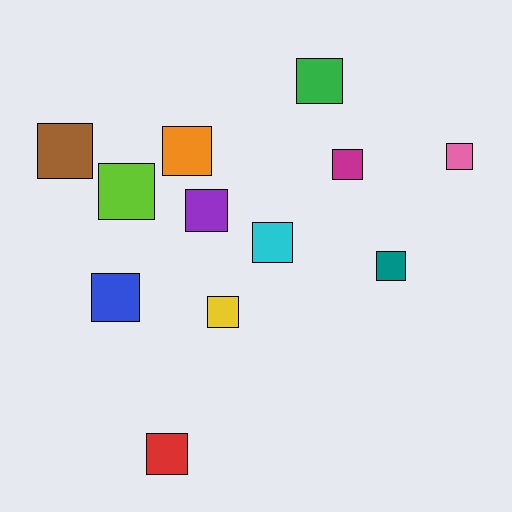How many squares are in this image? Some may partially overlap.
There are 12 squares.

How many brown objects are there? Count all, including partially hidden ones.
There is 1 brown object.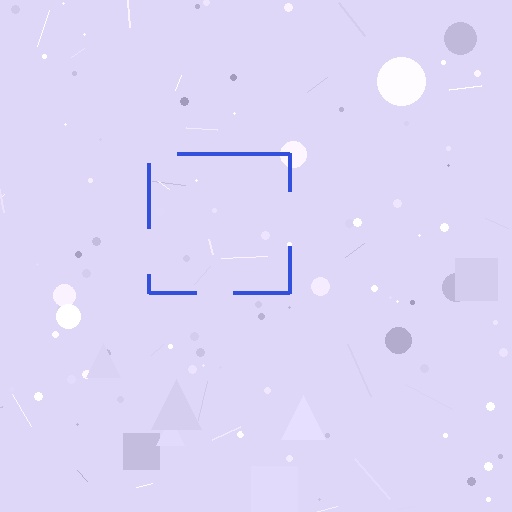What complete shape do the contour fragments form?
The contour fragments form a square.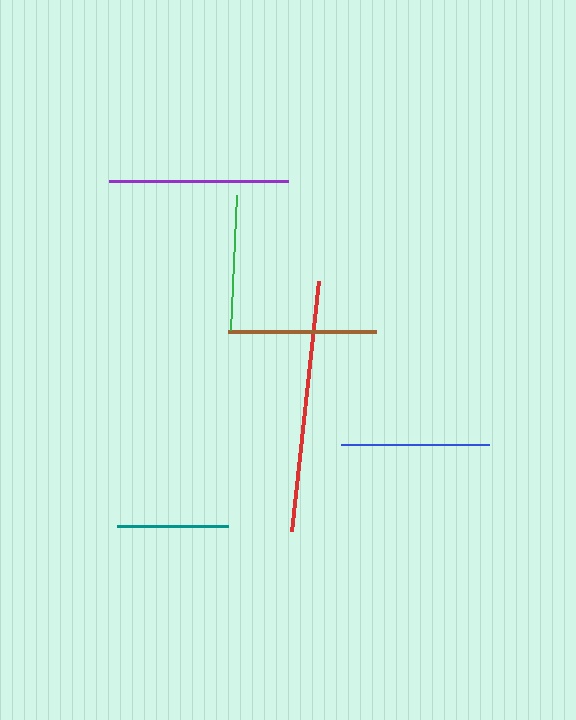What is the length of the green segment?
The green segment is approximately 135 pixels long.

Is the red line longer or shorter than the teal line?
The red line is longer than the teal line.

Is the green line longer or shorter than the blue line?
The blue line is longer than the green line.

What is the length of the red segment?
The red segment is approximately 252 pixels long.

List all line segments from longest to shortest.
From longest to shortest: red, purple, brown, blue, green, teal.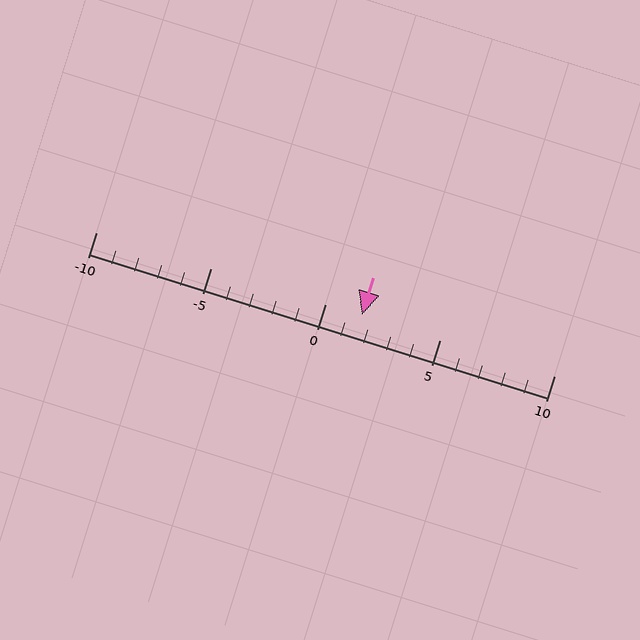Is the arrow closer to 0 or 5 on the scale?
The arrow is closer to 0.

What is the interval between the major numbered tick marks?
The major tick marks are spaced 5 units apart.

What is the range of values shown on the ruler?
The ruler shows values from -10 to 10.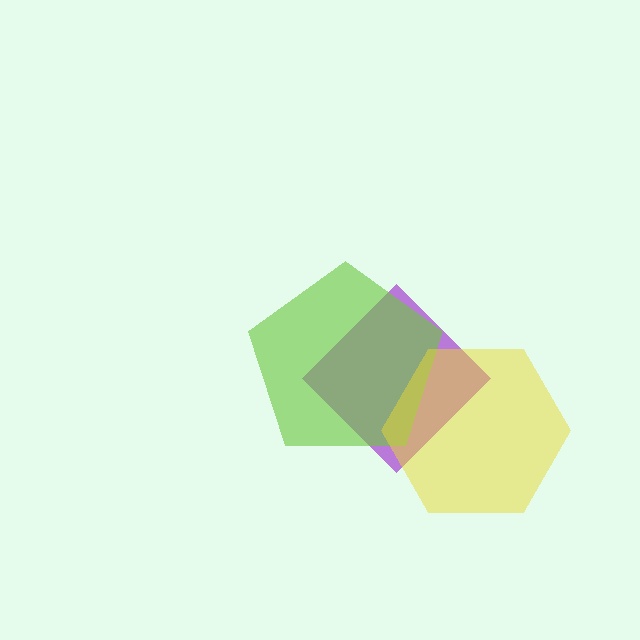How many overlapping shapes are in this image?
There are 3 overlapping shapes in the image.